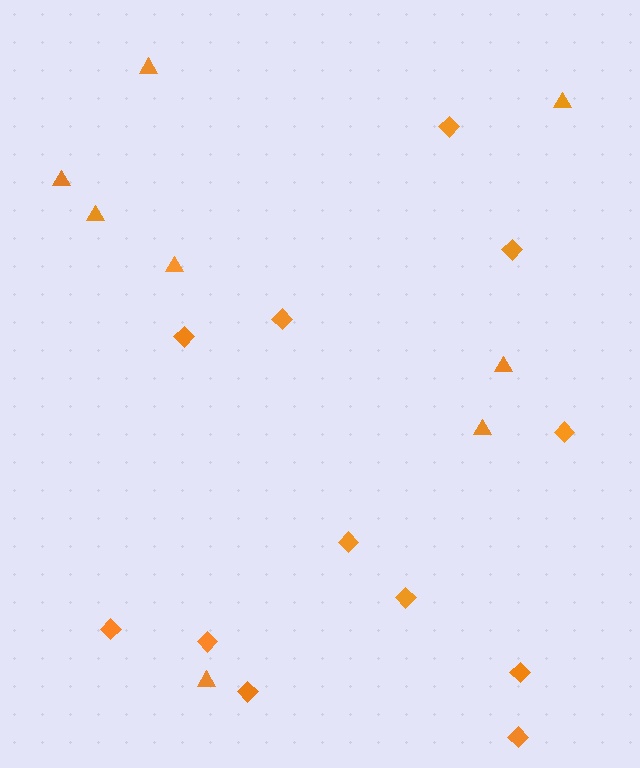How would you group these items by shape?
There are 2 groups: one group of triangles (8) and one group of diamonds (12).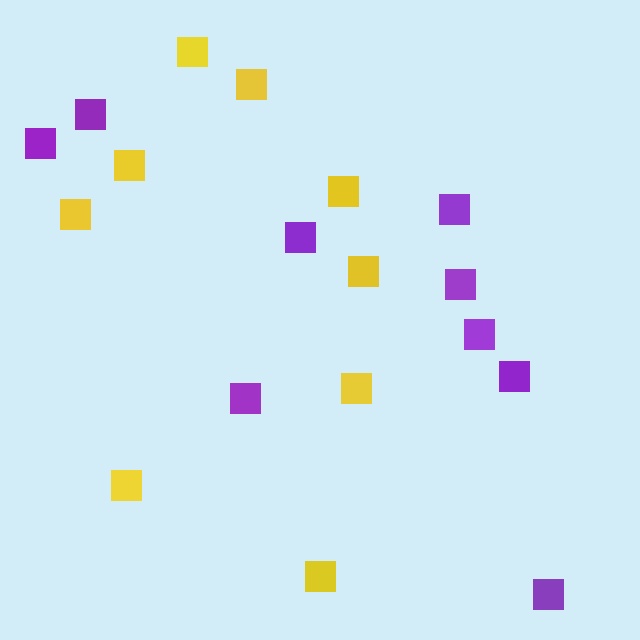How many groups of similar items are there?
There are 2 groups: one group of yellow squares (9) and one group of purple squares (9).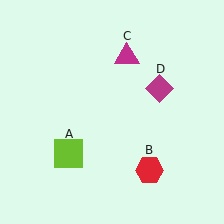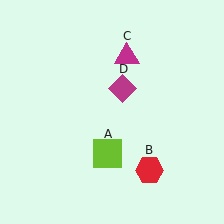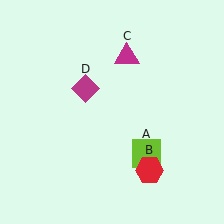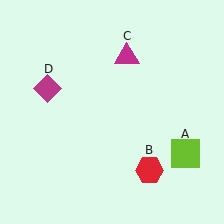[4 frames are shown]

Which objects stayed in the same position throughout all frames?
Red hexagon (object B) and magenta triangle (object C) remained stationary.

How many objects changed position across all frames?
2 objects changed position: lime square (object A), magenta diamond (object D).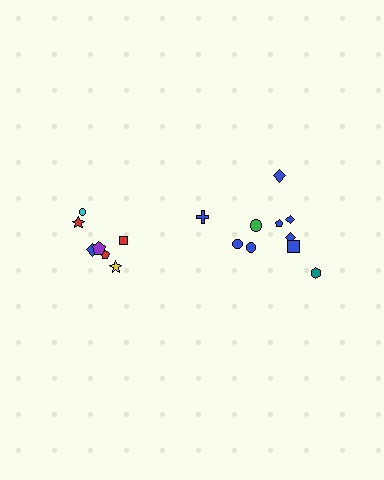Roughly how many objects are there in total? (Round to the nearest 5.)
Roughly 15 objects in total.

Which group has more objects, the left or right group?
The right group.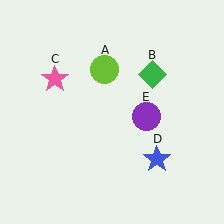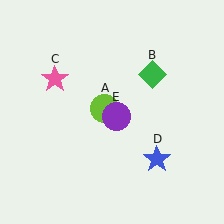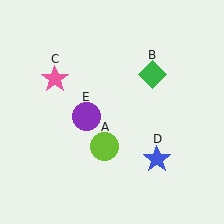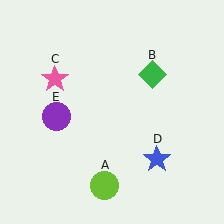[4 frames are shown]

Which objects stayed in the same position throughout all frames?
Green diamond (object B) and pink star (object C) and blue star (object D) remained stationary.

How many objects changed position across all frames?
2 objects changed position: lime circle (object A), purple circle (object E).